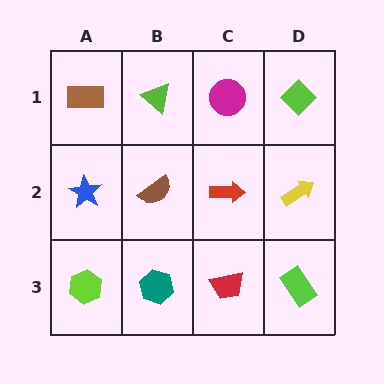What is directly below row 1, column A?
A blue star.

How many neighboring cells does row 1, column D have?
2.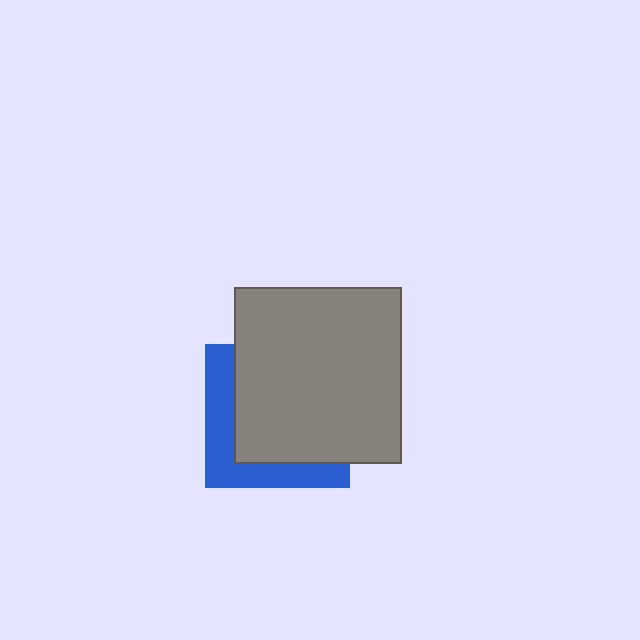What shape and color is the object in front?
The object in front is a gray rectangle.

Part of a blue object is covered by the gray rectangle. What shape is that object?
It is a square.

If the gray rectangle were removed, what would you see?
You would see the complete blue square.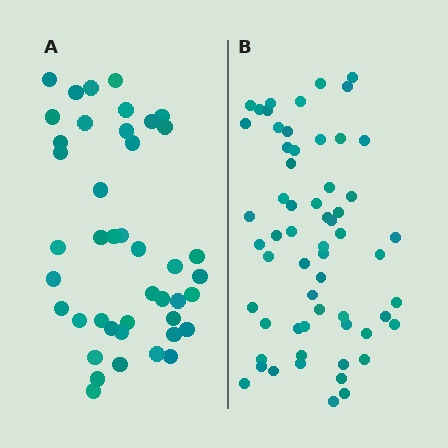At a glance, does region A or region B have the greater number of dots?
Region B (the right region) has more dots.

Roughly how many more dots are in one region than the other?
Region B has approximately 15 more dots than region A.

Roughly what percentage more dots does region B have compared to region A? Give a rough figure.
About 40% more.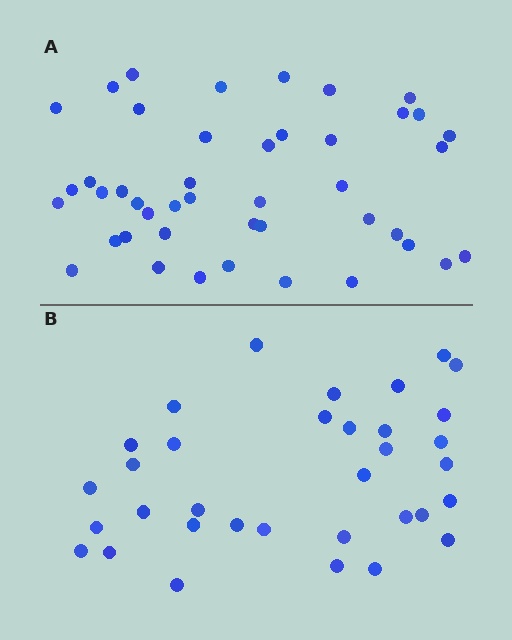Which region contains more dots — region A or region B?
Region A (the top region) has more dots.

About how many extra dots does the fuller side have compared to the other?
Region A has roughly 10 or so more dots than region B.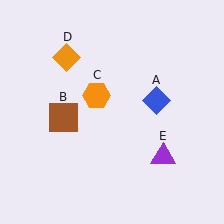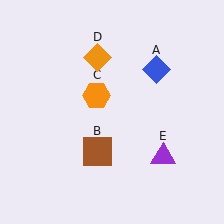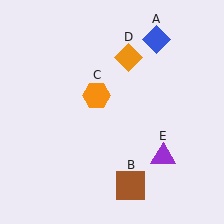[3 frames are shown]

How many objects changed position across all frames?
3 objects changed position: blue diamond (object A), brown square (object B), orange diamond (object D).